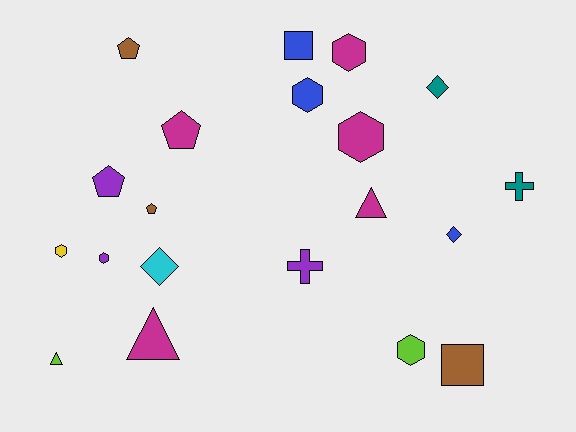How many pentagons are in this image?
There are 4 pentagons.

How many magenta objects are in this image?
There are 5 magenta objects.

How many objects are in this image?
There are 20 objects.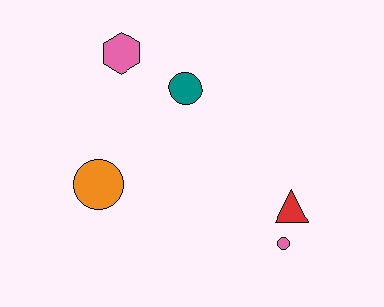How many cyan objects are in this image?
There are no cyan objects.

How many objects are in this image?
There are 5 objects.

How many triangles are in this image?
There is 1 triangle.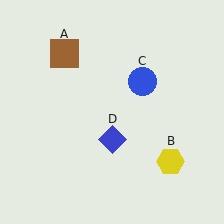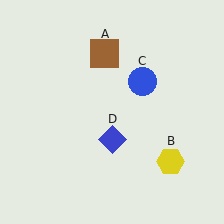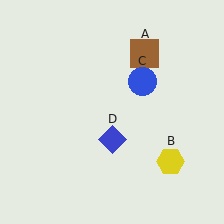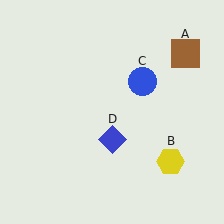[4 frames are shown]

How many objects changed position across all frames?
1 object changed position: brown square (object A).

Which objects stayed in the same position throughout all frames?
Yellow hexagon (object B) and blue circle (object C) and blue diamond (object D) remained stationary.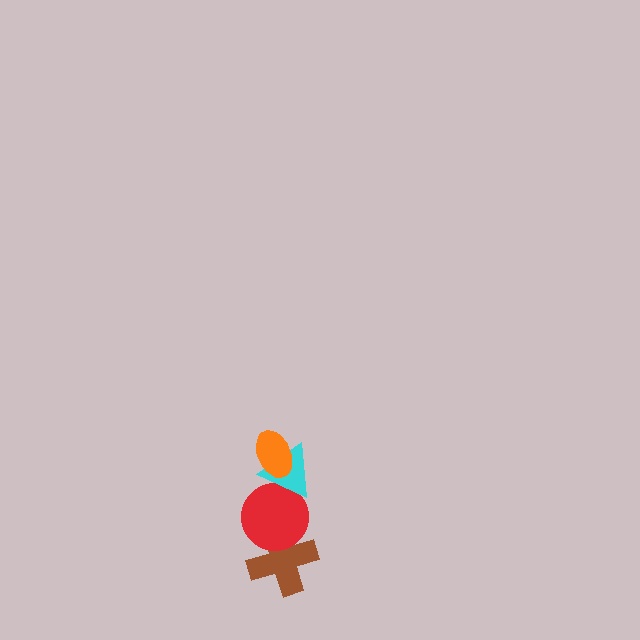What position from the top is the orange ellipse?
The orange ellipse is 1st from the top.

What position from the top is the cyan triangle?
The cyan triangle is 2nd from the top.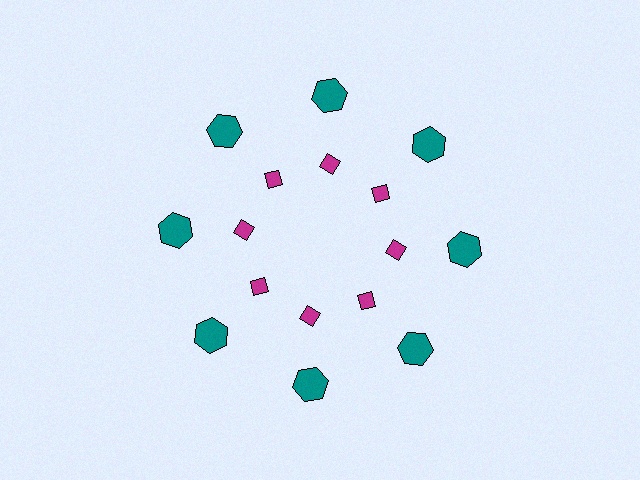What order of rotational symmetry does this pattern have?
This pattern has 8-fold rotational symmetry.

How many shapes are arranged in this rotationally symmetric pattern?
There are 16 shapes, arranged in 8 groups of 2.